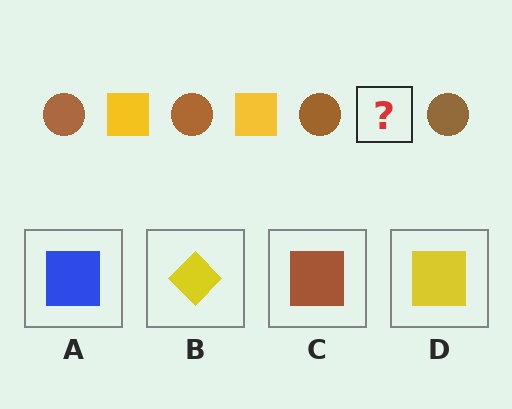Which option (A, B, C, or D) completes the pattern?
D.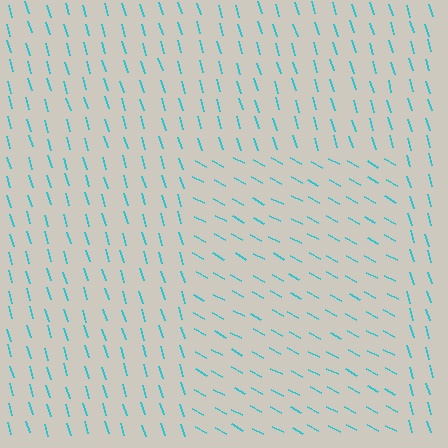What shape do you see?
I see a rectangle.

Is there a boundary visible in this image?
Yes, there is a texture boundary formed by a change in line orientation.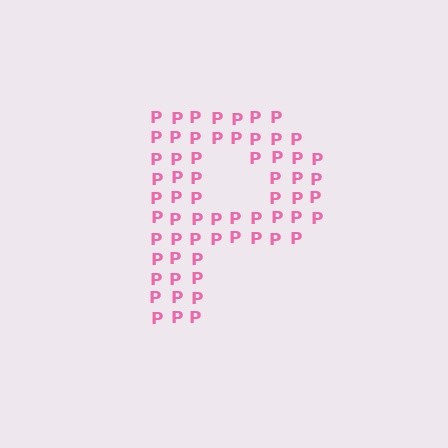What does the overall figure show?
The overall figure shows the letter P.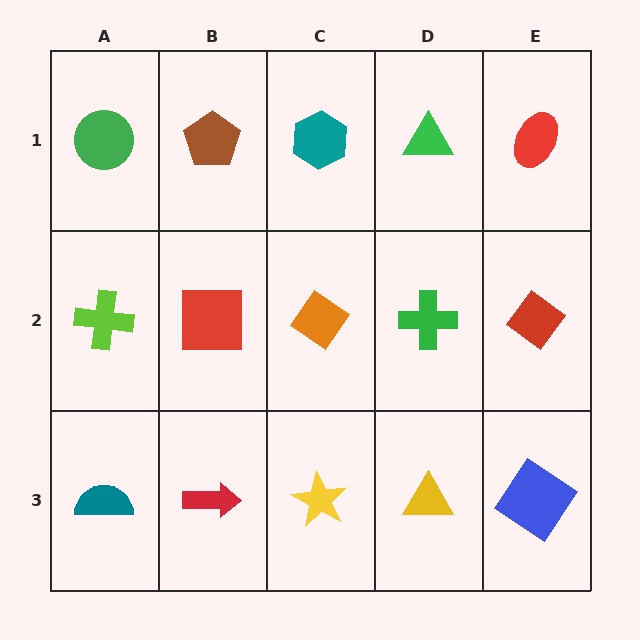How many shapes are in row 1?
5 shapes.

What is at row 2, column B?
A red square.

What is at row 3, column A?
A teal semicircle.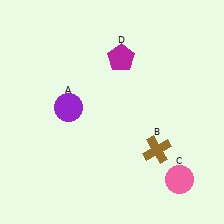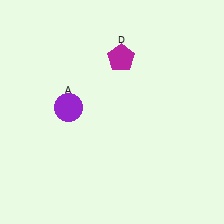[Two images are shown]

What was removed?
The pink circle (C), the brown cross (B) were removed in Image 2.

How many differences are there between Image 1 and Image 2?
There are 2 differences between the two images.